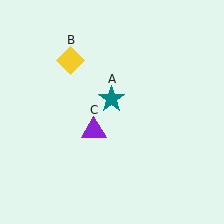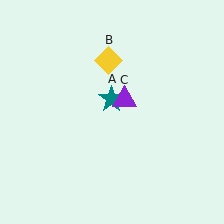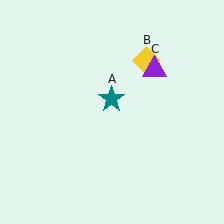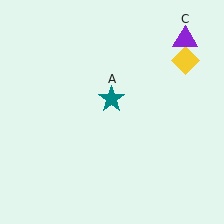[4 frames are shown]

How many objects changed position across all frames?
2 objects changed position: yellow diamond (object B), purple triangle (object C).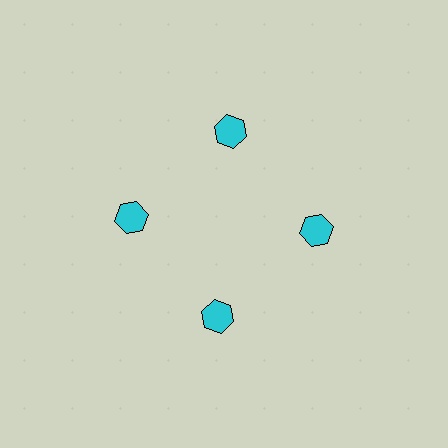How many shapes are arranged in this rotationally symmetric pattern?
There are 4 shapes, arranged in 4 groups of 1.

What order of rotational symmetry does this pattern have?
This pattern has 4-fold rotational symmetry.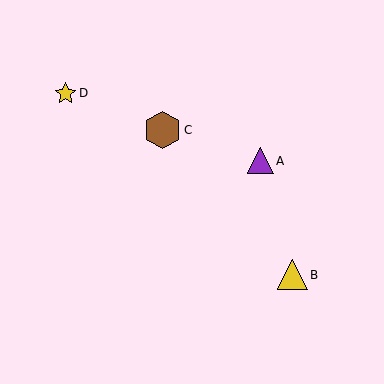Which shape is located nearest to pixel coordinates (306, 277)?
The yellow triangle (labeled B) at (293, 275) is nearest to that location.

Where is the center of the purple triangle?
The center of the purple triangle is at (260, 161).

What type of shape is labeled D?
Shape D is a yellow star.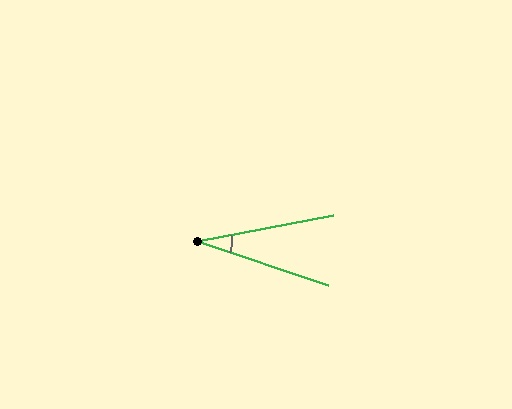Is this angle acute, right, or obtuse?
It is acute.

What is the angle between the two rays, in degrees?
Approximately 29 degrees.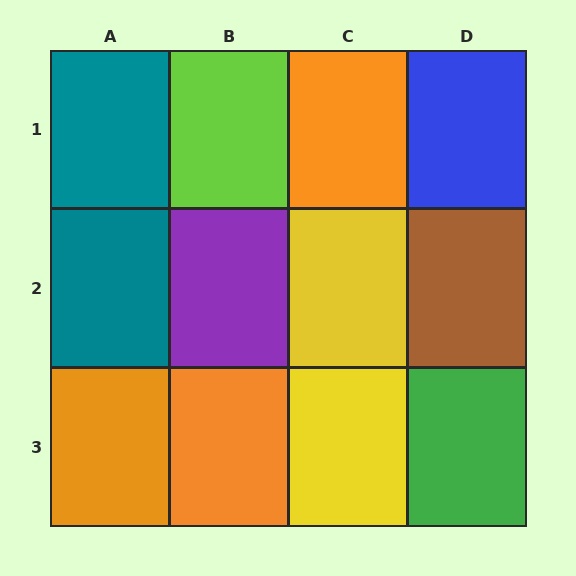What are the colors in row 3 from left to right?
Orange, orange, yellow, green.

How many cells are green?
1 cell is green.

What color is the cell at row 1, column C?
Orange.